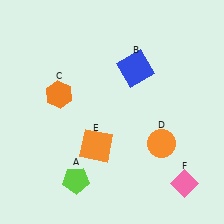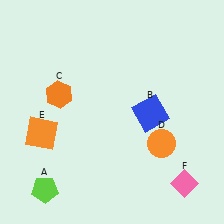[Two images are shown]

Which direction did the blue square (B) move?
The blue square (B) moved down.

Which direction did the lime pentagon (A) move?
The lime pentagon (A) moved left.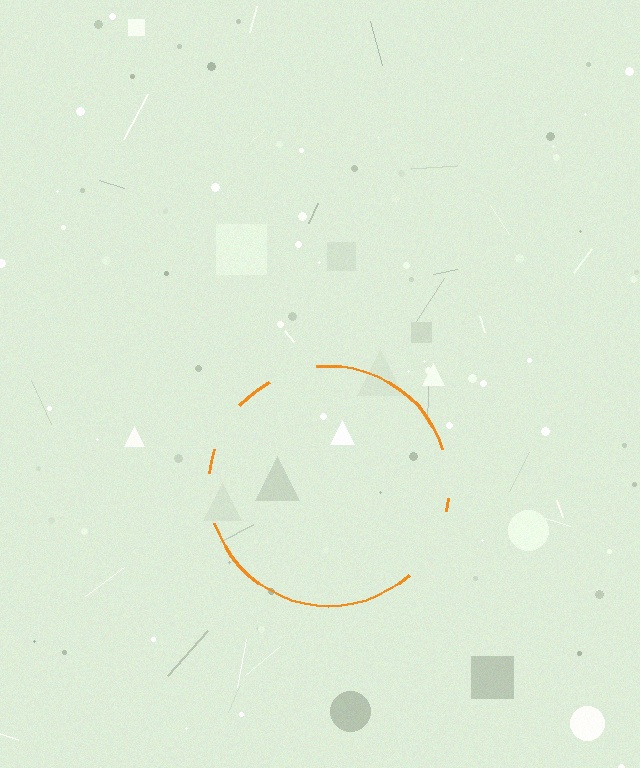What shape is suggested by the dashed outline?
The dashed outline suggests a circle.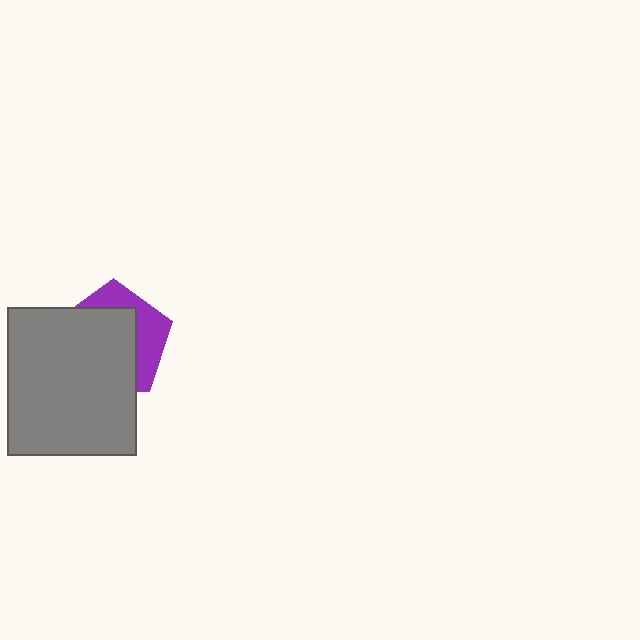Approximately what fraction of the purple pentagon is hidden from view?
Roughly 65% of the purple pentagon is hidden behind the gray rectangle.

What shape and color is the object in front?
The object in front is a gray rectangle.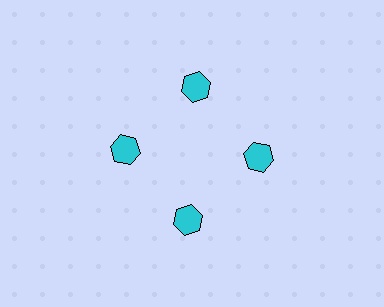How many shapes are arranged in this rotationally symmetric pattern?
There are 4 shapes, arranged in 4 groups of 1.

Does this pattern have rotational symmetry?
Yes, this pattern has 4-fold rotational symmetry. It looks the same after rotating 90 degrees around the center.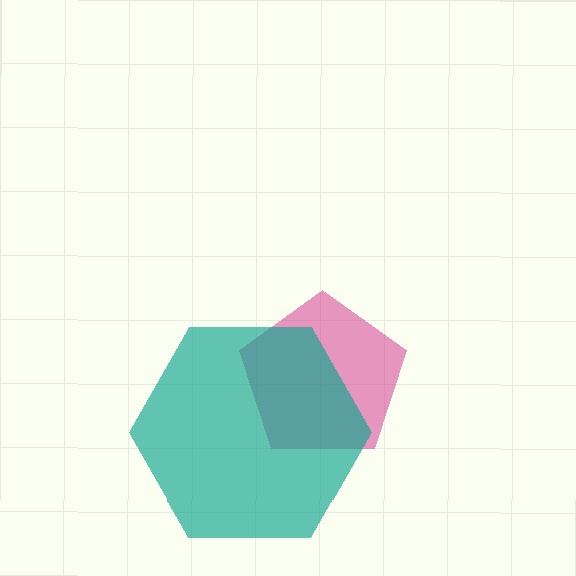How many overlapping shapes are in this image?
There are 2 overlapping shapes in the image.